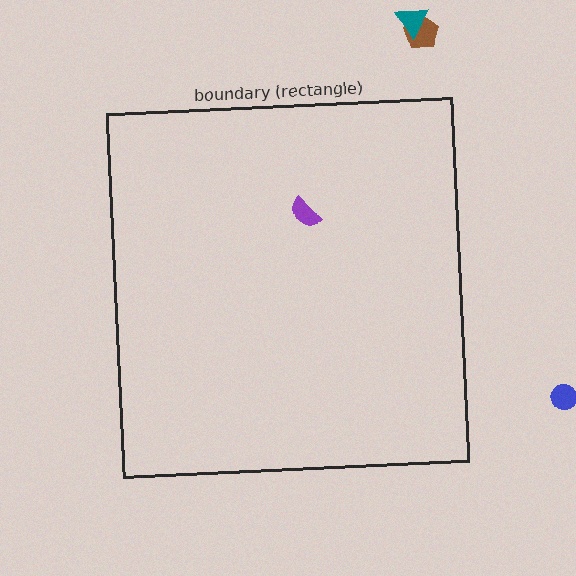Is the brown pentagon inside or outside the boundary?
Outside.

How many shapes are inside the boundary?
1 inside, 3 outside.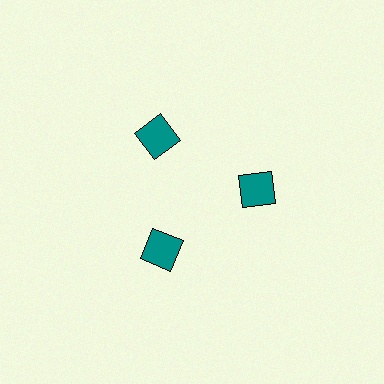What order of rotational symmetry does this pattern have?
This pattern has 3-fold rotational symmetry.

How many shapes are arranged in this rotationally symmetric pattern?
There are 3 shapes, arranged in 3 groups of 1.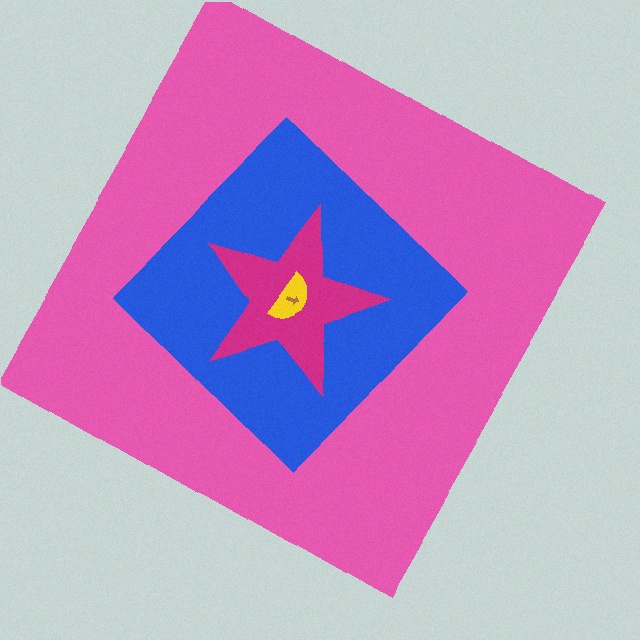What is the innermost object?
The brown arrow.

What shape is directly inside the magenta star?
The yellow semicircle.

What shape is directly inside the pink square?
The blue diamond.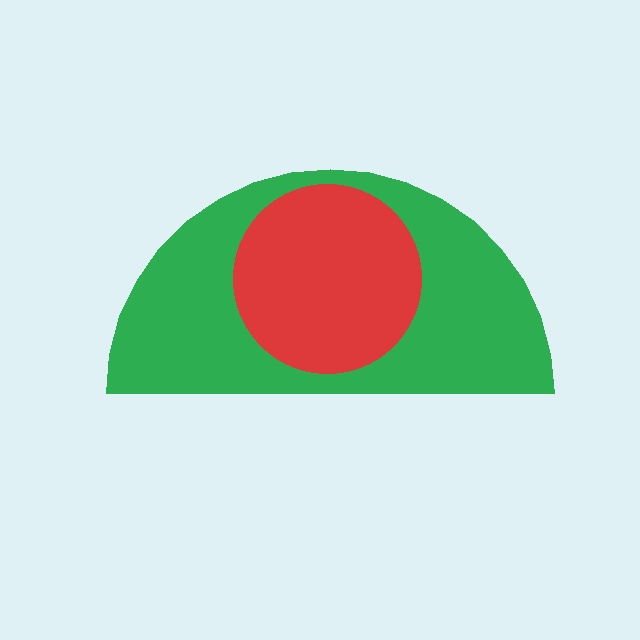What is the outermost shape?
The green semicircle.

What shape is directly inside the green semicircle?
The red circle.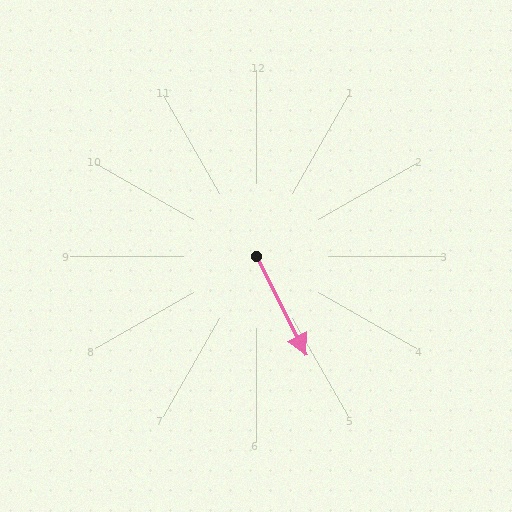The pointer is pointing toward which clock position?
Roughly 5 o'clock.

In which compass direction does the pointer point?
Southeast.